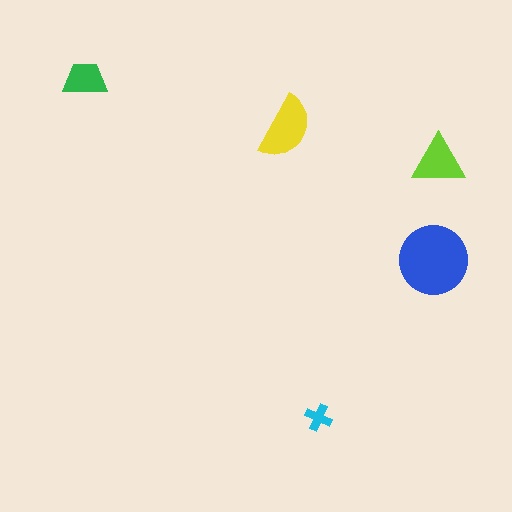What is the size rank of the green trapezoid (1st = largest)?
4th.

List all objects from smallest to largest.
The cyan cross, the green trapezoid, the lime triangle, the yellow semicircle, the blue circle.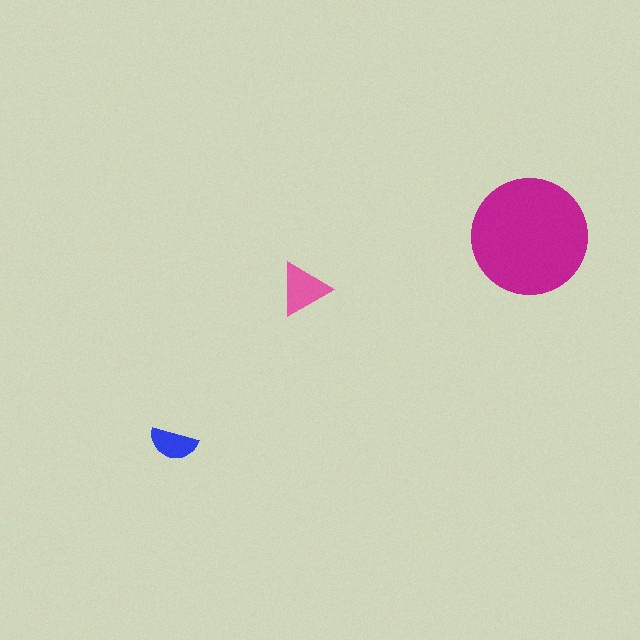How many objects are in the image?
There are 3 objects in the image.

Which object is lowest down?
The blue semicircle is bottommost.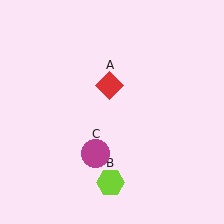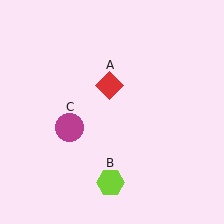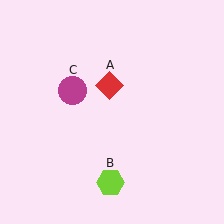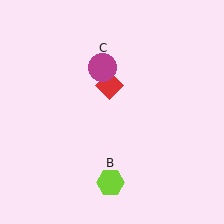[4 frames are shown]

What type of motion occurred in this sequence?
The magenta circle (object C) rotated clockwise around the center of the scene.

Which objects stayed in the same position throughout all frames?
Red diamond (object A) and lime hexagon (object B) remained stationary.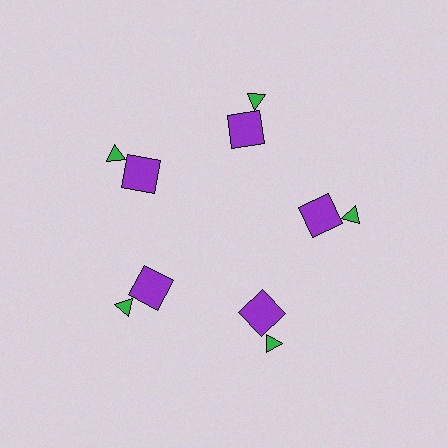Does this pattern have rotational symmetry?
Yes, this pattern has 5-fold rotational symmetry. It looks the same after rotating 72 degrees around the center.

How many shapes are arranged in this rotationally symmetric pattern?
There are 10 shapes, arranged in 5 groups of 2.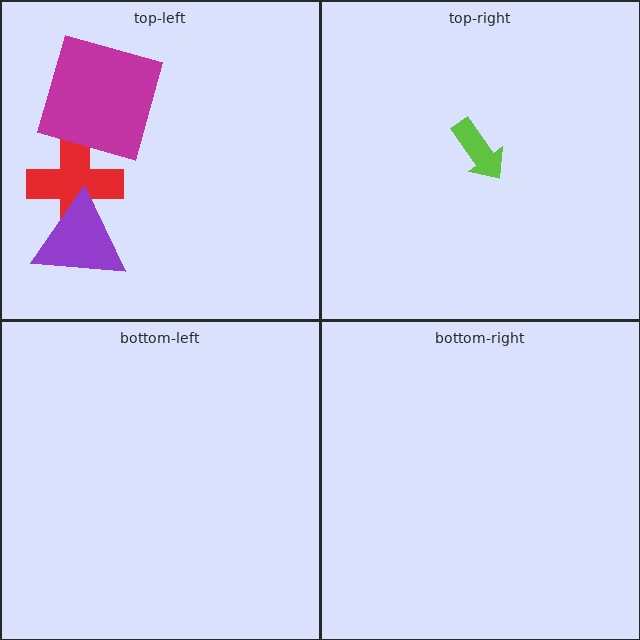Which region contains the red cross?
The top-left region.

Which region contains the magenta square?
The top-left region.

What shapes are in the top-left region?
The red cross, the purple triangle, the magenta square.